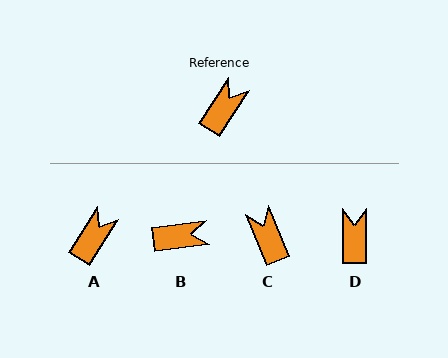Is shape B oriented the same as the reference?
No, it is off by about 50 degrees.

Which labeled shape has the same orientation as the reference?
A.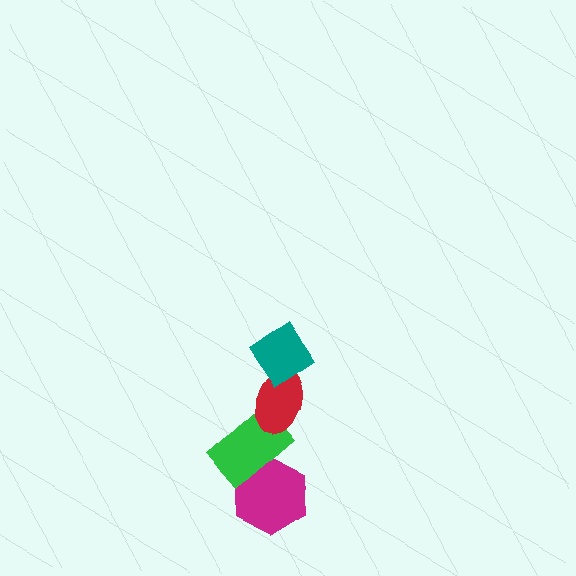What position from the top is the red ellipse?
The red ellipse is 2nd from the top.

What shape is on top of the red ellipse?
The teal diamond is on top of the red ellipse.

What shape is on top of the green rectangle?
The red ellipse is on top of the green rectangle.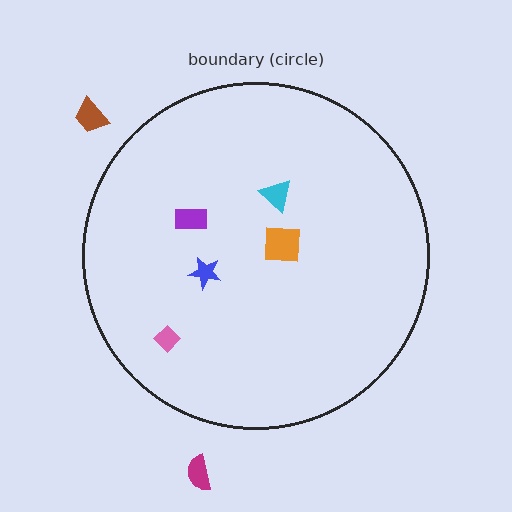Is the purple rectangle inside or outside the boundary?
Inside.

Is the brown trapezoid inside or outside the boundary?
Outside.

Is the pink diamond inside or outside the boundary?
Inside.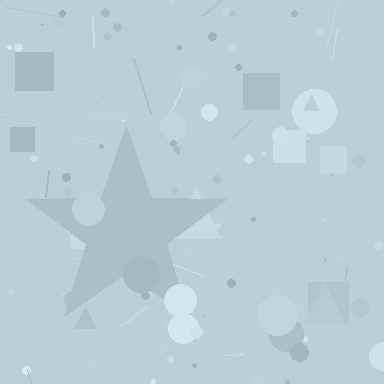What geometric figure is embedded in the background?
A star is embedded in the background.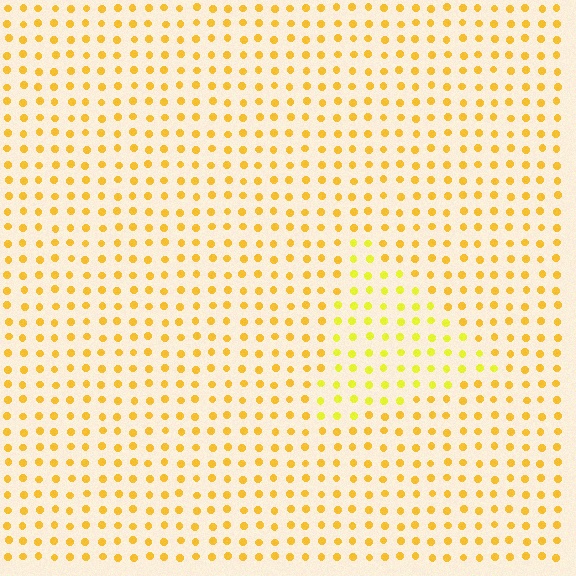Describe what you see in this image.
The image is filled with small yellow elements in a uniform arrangement. A triangle-shaped region is visible where the elements are tinted to a slightly different hue, forming a subtle color boundary.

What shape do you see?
I see a triangle.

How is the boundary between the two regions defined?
The boundary is defined purely by a slight shift in hue (about 21 degrees). Spacing, size, and orientation are identical on both sides.